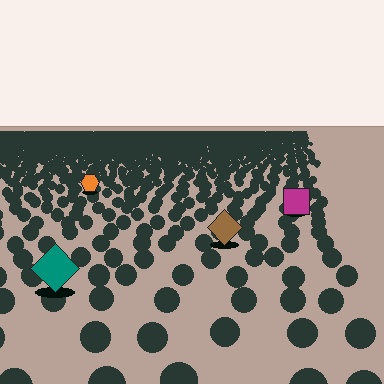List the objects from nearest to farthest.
From nearest to farthest: the teal diamond, the brown diamond, the magenta square, the orange hexagon.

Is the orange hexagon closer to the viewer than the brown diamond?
No. The brown diamond is closer — you can tell from the texture gradient: the ground texture is coarser near it.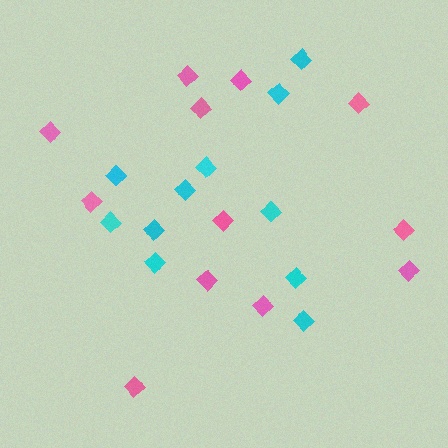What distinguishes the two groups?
There are 2 groups: one group of pink diamonds (12) and one group of cyan diamonds (11).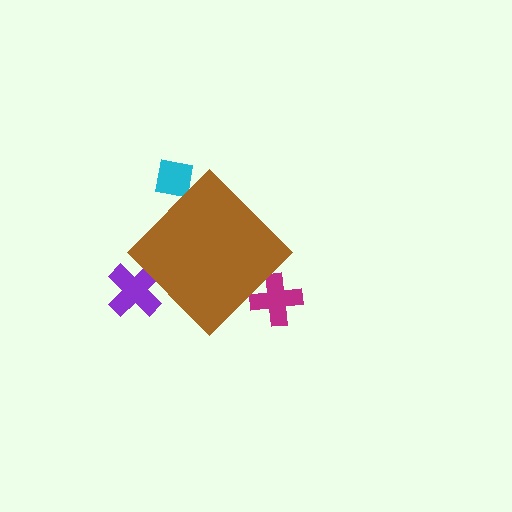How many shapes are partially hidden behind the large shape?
3 shapes are partially hidden.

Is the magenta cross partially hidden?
Yes, the magenta cross is partially hidden behind the brown diamond.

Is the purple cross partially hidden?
Yes, the purple cross is partially hidden behind the brown diamond.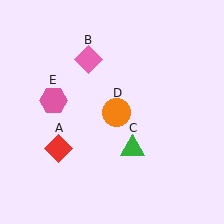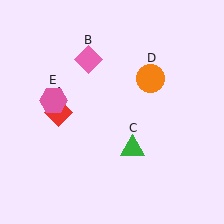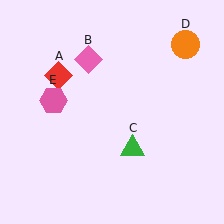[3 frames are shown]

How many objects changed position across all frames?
2 objects changed position: red diamond (object A), orange circle (object D).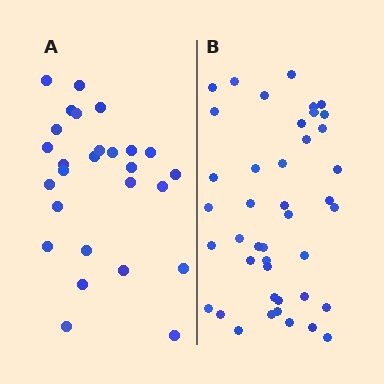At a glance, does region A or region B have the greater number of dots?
Region B (the right region) has more dots.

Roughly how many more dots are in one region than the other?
Region B has approximately 15 more dots than region A.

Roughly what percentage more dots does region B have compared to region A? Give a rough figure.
About 55% more.